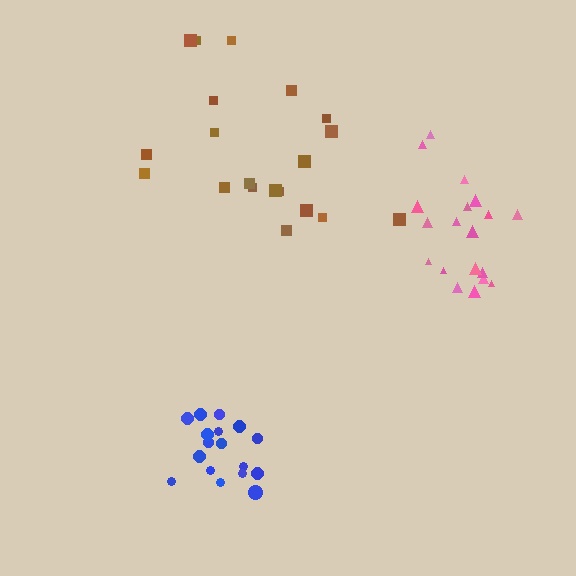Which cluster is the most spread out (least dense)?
Brown.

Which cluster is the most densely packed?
Blue.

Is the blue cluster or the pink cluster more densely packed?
Blue.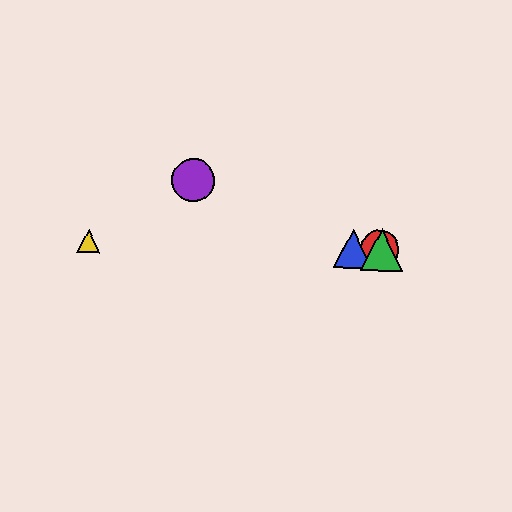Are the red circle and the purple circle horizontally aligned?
No, the red circle is at y≈250 and the purple circle is at y≈180.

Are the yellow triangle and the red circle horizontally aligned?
Yes, both are at y≈241.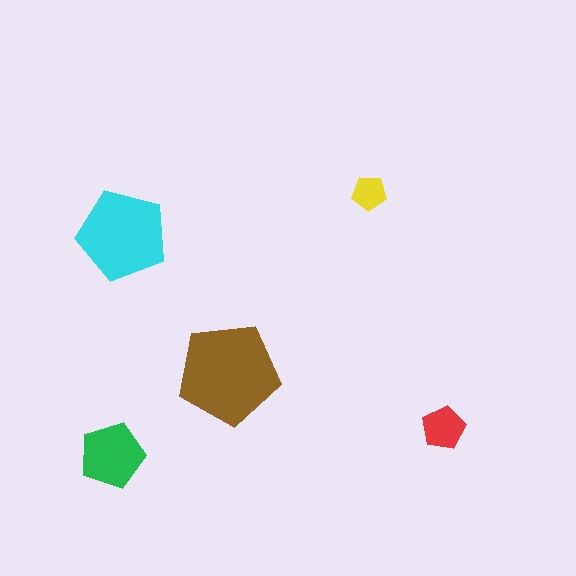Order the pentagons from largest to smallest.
the brown one, the cyan one, the green one, the red one, the yellow one.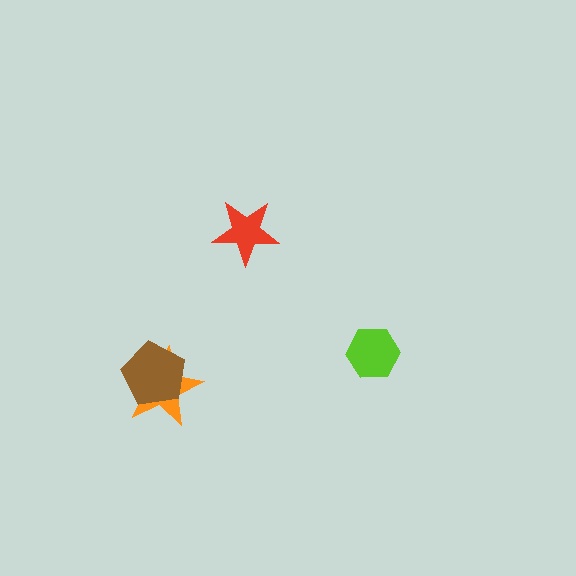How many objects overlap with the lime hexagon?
0 objects overlap with the lime hexagon.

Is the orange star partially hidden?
Yes, it is partially covered by another shape.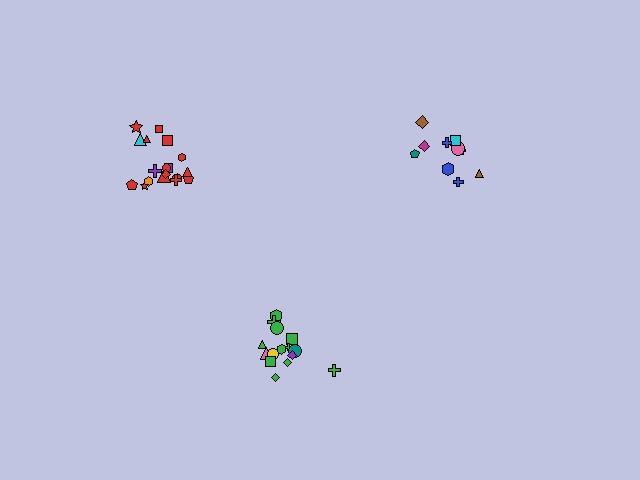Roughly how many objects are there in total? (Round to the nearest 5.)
Roughly 45 objects in total.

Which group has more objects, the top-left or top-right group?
The top-left group.